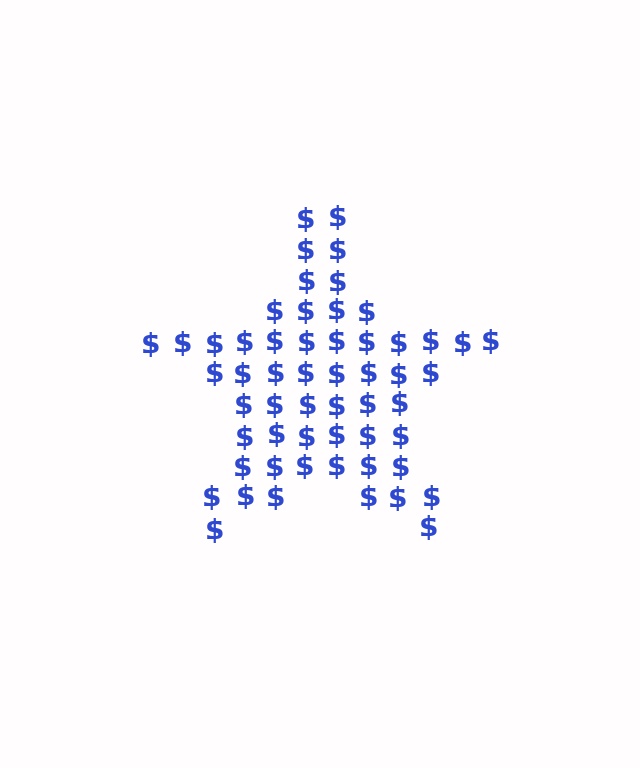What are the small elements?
The small elements are dollar signs.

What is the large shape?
The large shape is a star.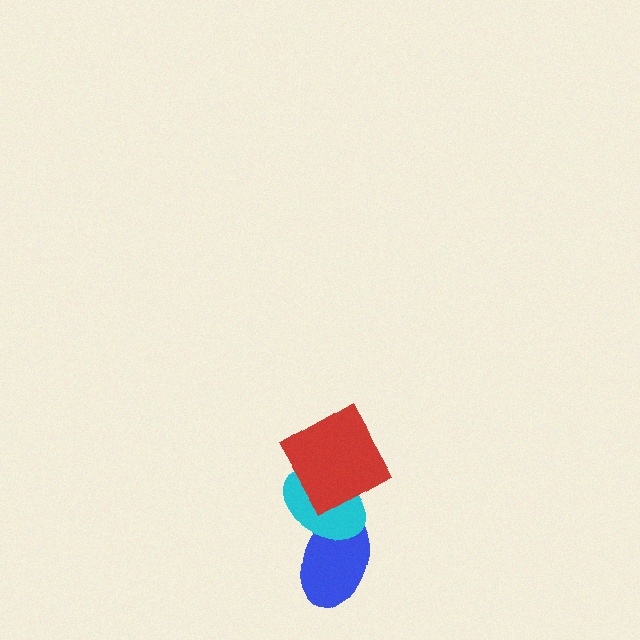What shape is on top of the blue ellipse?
The cyan ellipse is on top of the blue ellipse.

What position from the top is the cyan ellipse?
The cyan ellipse is 2nd from the top.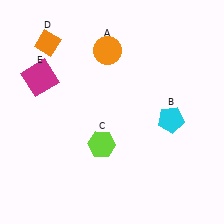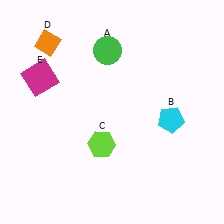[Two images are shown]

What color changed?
The circle (A) changed from orange in Image 1 to green in Image 2.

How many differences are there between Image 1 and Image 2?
There is 1 difference between the two images.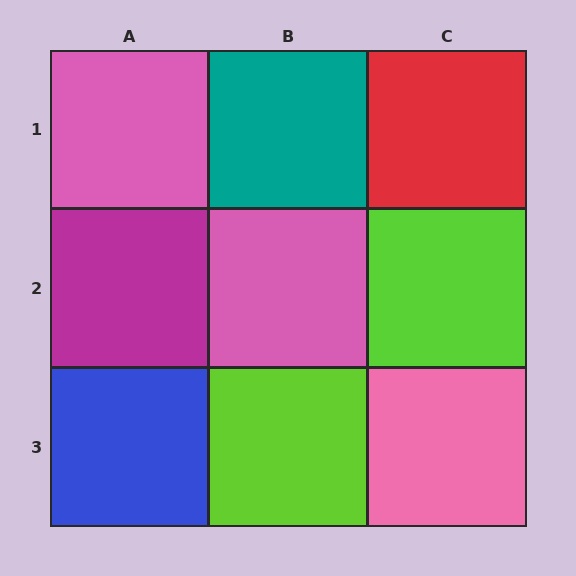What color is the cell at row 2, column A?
Magenta.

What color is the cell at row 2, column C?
Lime.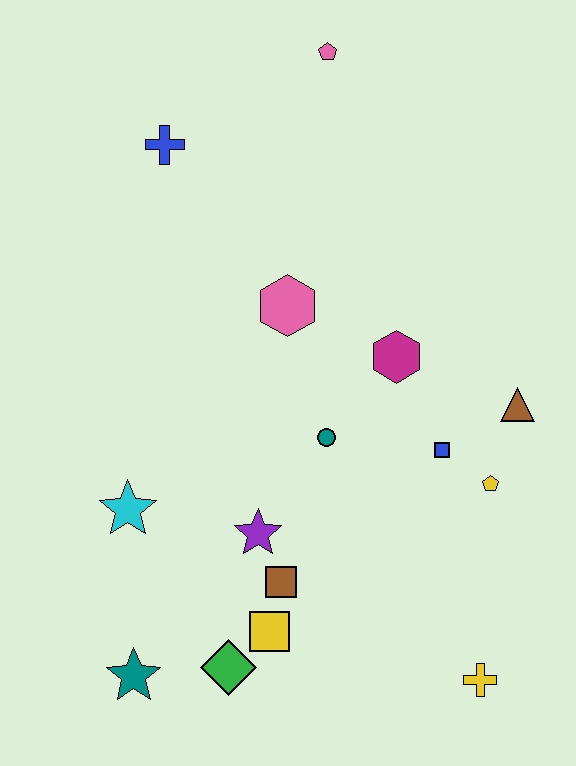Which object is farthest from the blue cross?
The yellow cross is farthest from the blue cross.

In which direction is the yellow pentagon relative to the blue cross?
The yellow pentagon is below the blue cross.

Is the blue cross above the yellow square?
Yes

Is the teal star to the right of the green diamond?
No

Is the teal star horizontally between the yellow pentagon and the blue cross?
No